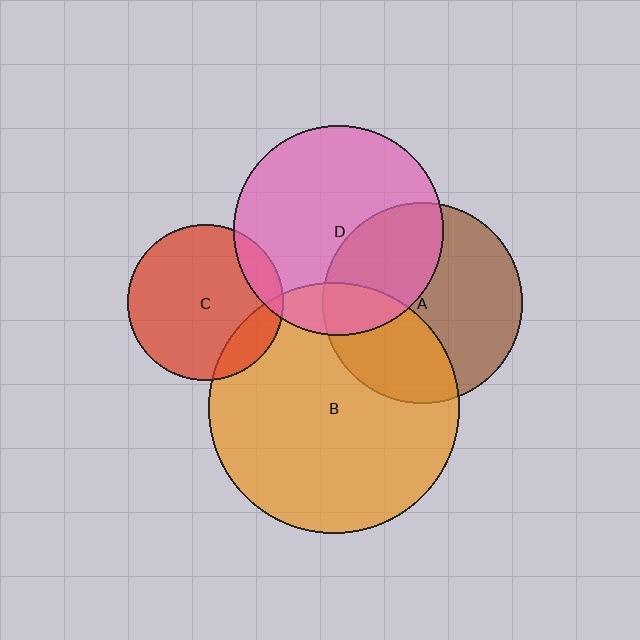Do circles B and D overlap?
Yes.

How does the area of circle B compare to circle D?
Approximately 1.4 times.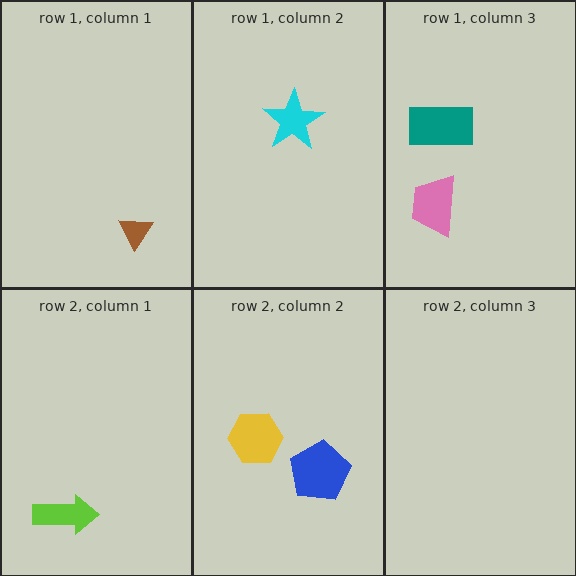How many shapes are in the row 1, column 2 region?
1.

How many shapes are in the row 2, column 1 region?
1.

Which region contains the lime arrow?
The row 2, column 1 region.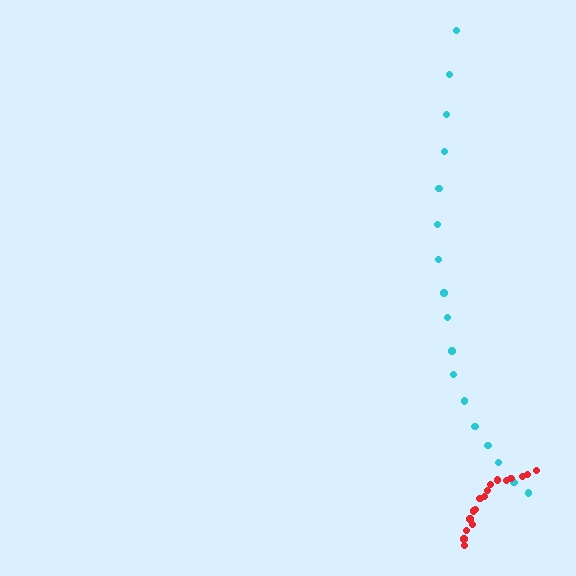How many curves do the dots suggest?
There are 2 distinct paths.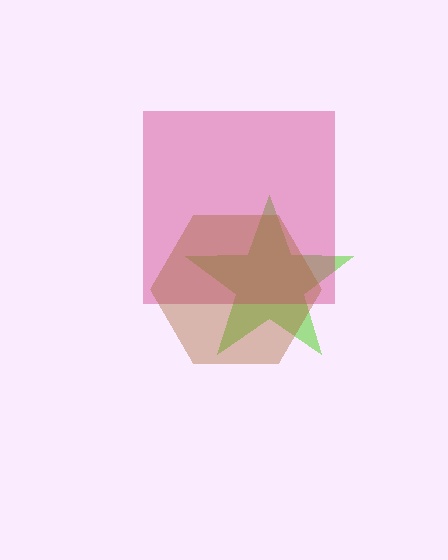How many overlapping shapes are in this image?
There are 3 overlapping shapes in the image.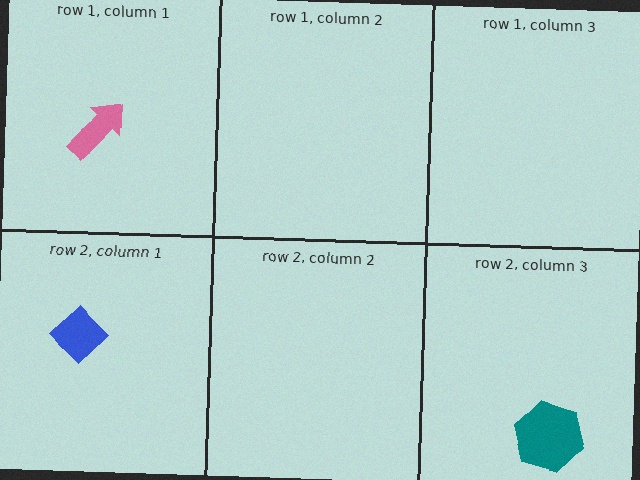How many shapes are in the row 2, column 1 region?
1.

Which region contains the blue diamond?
The row 2, column 1 region.